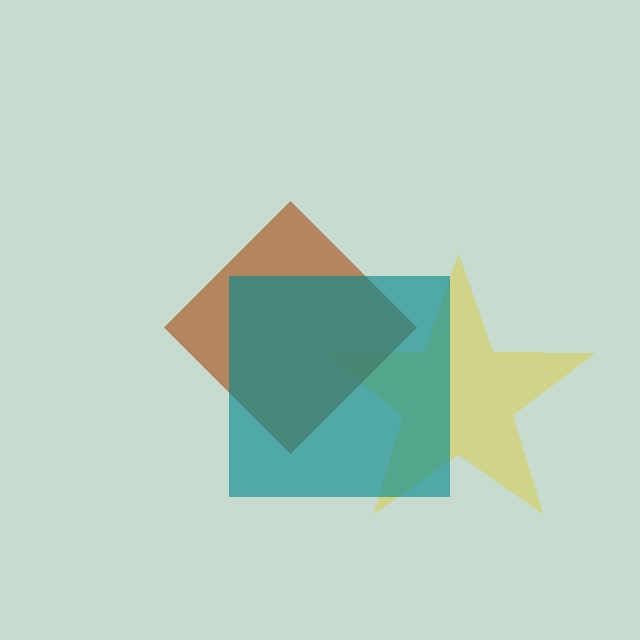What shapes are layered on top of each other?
The layered shapes are: a yellow star, a brown diamond, a teal square.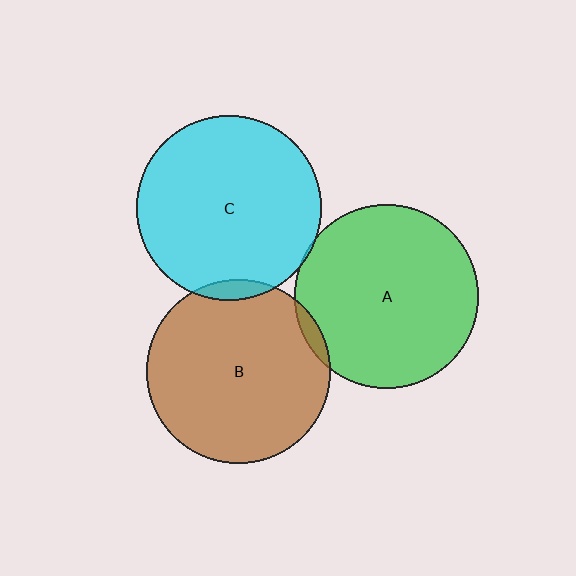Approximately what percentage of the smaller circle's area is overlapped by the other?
Approximately 5%.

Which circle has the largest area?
Circle C (cyan).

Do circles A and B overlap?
Yes.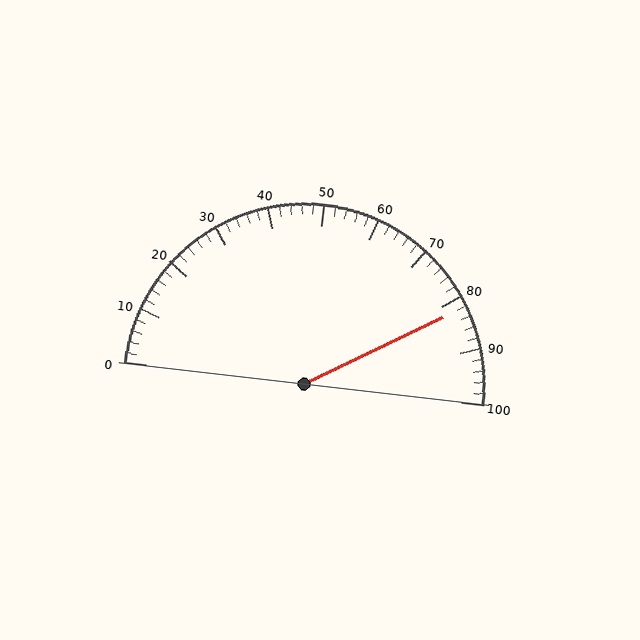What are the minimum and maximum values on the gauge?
The gauge ranges from 0 to 100.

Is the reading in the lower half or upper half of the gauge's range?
The reading is in the upper half of the range (0 to 100).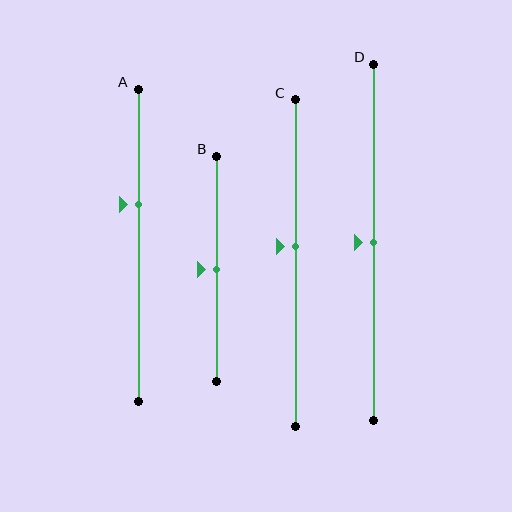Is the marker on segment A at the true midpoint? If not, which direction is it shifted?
No, the marker on segment A is shifted upward by about 13% of the segment length.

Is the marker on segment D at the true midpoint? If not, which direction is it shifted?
Yes, the marker on segment D is at the true midpoint.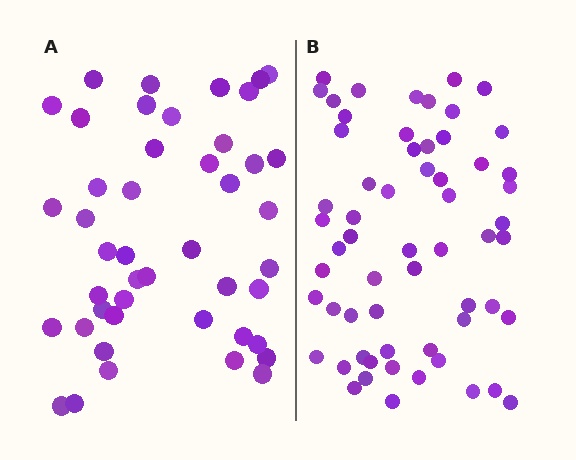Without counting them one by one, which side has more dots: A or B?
Region B (the right region) has more dots.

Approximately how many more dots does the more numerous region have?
Region B has approximately 15 more dots than region A.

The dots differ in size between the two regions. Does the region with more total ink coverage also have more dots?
No. Region A has more total ink coverage because its dots are larger, but region B actually contains more individual dots. Total area can be misleading — the number of items is what matters here.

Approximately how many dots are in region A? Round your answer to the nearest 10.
About 40 dots. (The exact count is 45, which rounds to 40.)